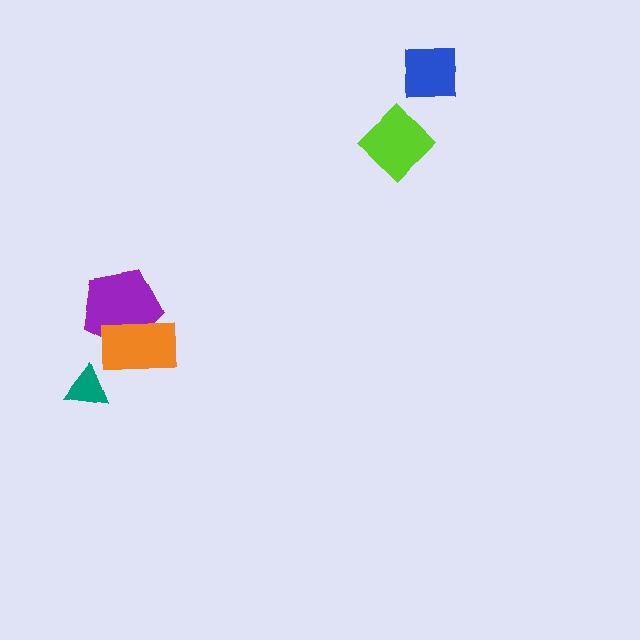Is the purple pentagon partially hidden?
Yes, it is partially covered by another shape.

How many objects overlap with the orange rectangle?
1 object overlaps with the orange rectangle.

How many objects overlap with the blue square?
0 objects overlap with the blue square.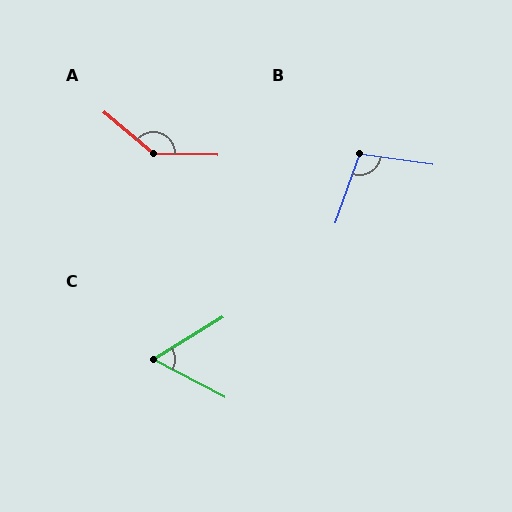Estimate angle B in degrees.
Approximately 101 degrees.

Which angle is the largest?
A, at approximately 141 degrees.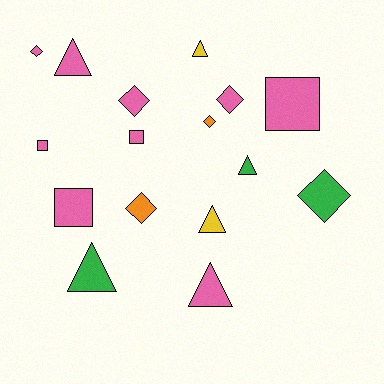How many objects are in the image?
There are 16 objects.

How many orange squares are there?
There are no orange squares.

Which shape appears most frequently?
Diamond, with 6 objects.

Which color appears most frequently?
Pink, with 9 objects.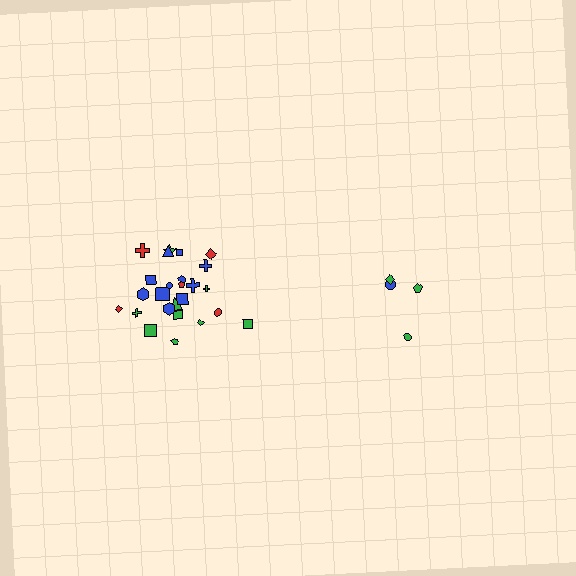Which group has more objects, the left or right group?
The left group.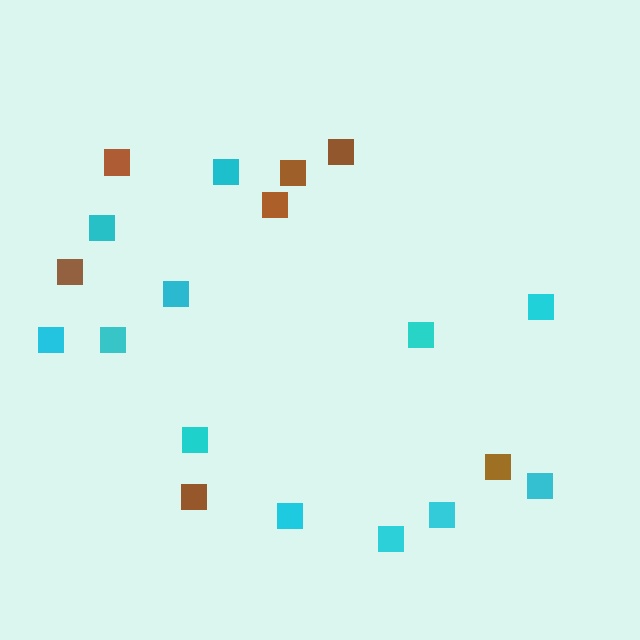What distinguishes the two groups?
There are 2 groups: one group of brown squares (7) and one group of cyan squares (12).